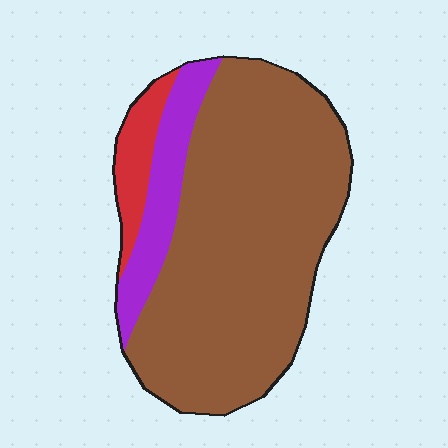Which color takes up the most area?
Brown, at roughly 80%.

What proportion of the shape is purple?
Purple takes up about one eighth (1/8) of the shape.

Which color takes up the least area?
Red, at roughly 10%.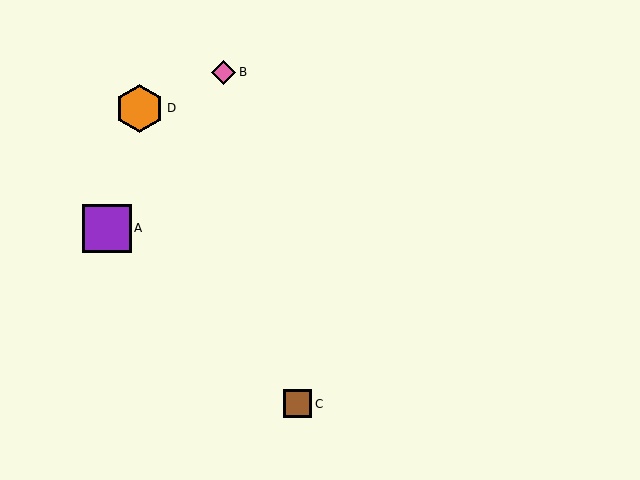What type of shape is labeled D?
Shape D is an orange hexagon.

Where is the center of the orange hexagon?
The center of the orange hexagon is at (140, 109).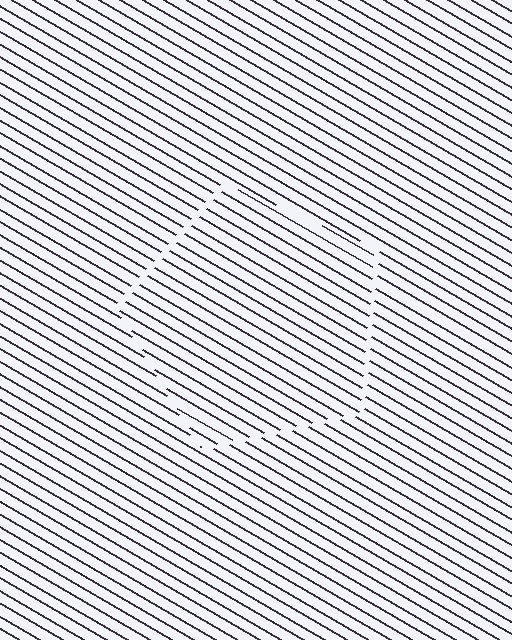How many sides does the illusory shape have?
5 sides — the line-ends trace a pentagon.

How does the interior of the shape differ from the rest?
The interior of the shape contains the same grating, shifted by half a period — the contour is defined by the phase discontinuity where line-ends from the inner and outer gratings abut.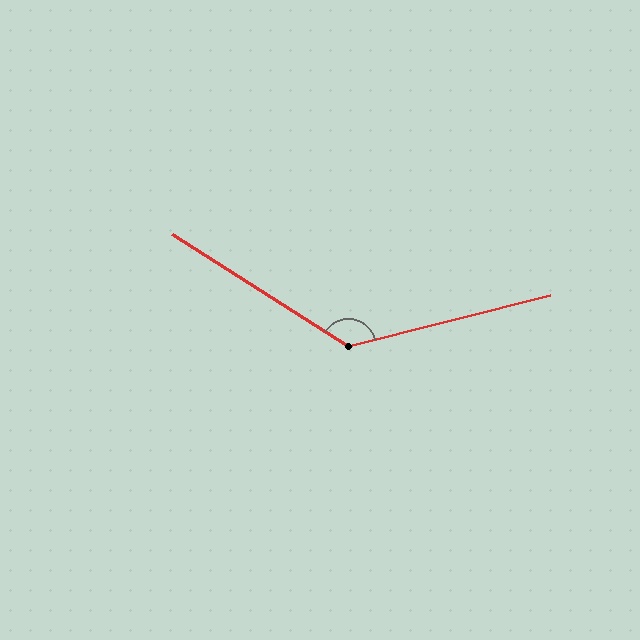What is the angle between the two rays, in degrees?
Approximately 133 degrees.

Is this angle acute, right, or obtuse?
It is obtuse.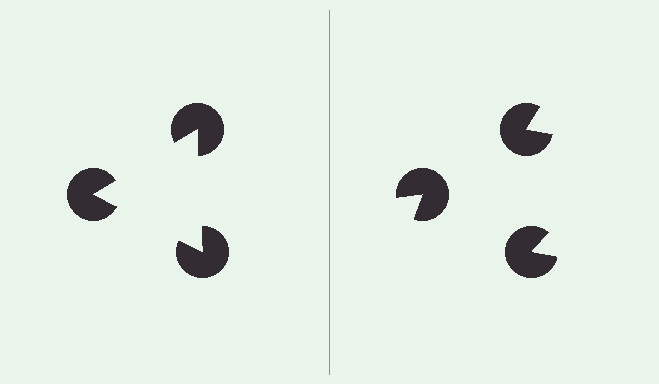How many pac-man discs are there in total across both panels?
6 — 3 on each side.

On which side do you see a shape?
An illusory triangle appears on the left side. On the right side the wedge cuts are rotated, so no coherent shape forms.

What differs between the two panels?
The pac-man discs are positioned identically on both sides; only the wedge orientations differ. On the left they align to a triangle; on the right they are misaligned.